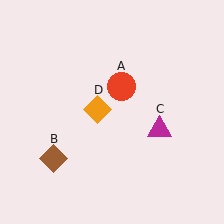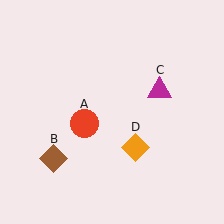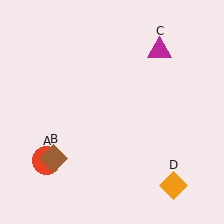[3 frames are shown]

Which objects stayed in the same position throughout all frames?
Brown diamond (object B) remained stationary.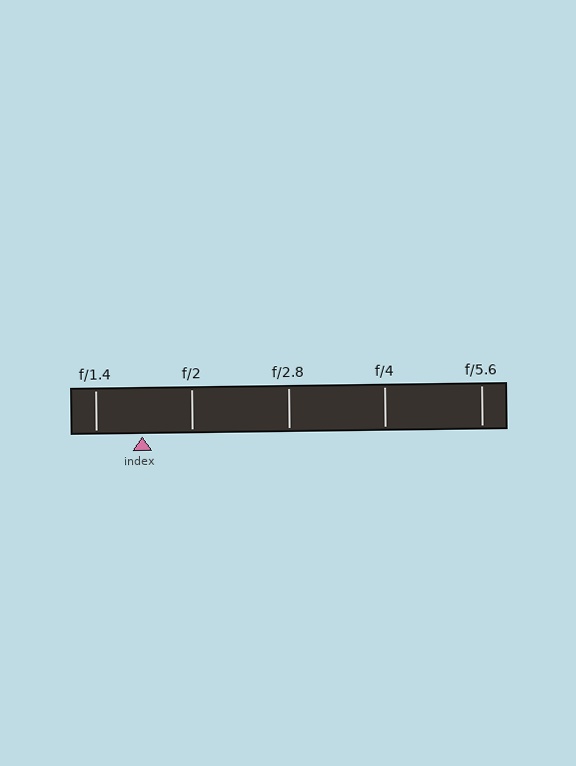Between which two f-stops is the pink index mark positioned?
The index mark is between f/1.4 and f/2.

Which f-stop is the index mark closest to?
The index mark is closest to f/1.4.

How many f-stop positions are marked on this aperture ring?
There are 5 f-stop positions marked.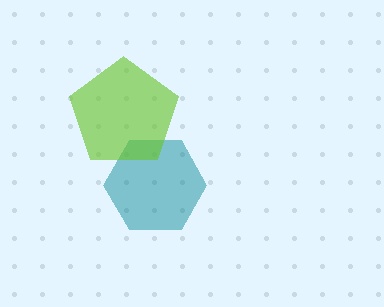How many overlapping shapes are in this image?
There are 2 overlapping shapes in the image.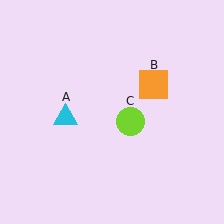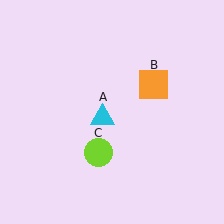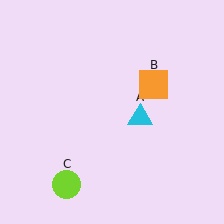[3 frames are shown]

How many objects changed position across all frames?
2 objects changed position: cyan triangle (object A), lime circle (object C).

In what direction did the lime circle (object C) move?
The lime circle (object C) moved down and to the left.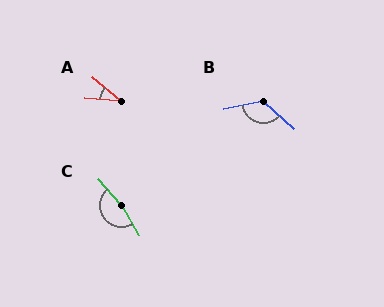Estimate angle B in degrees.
Approximately 128 degrees.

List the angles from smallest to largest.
A (34°), B (128°), C (169°).